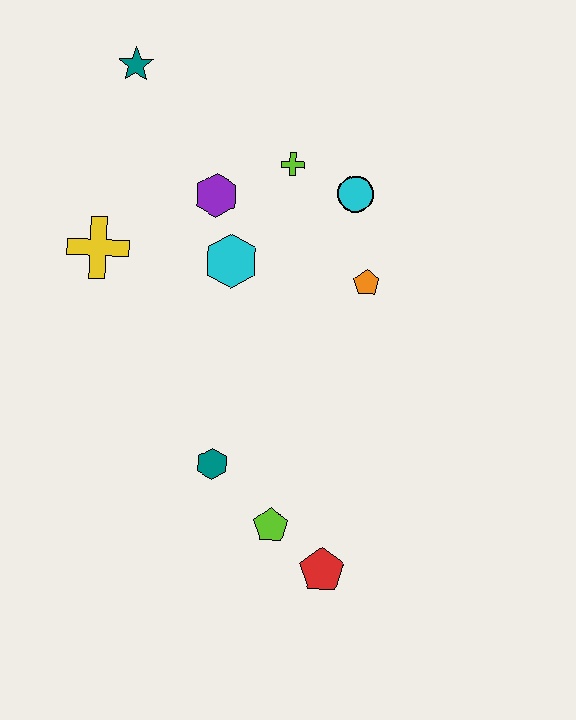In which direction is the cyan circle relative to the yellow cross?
The cyan circle is to the right of the yellow cross.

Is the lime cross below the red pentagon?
No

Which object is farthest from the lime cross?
The red pentagon is farthest from the lime cross.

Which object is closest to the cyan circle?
The lime cross is closest to the cyan circle.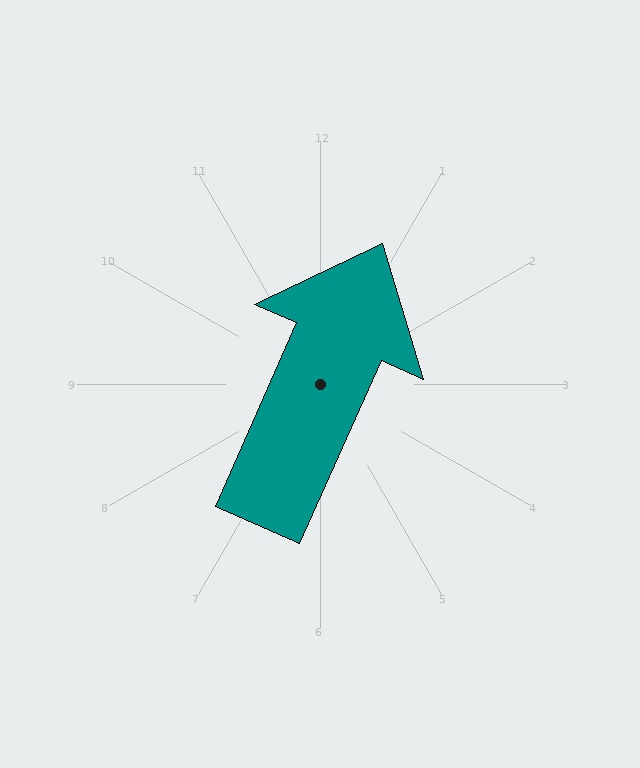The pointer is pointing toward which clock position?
Roughly 1 o'clock.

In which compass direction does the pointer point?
Northeast.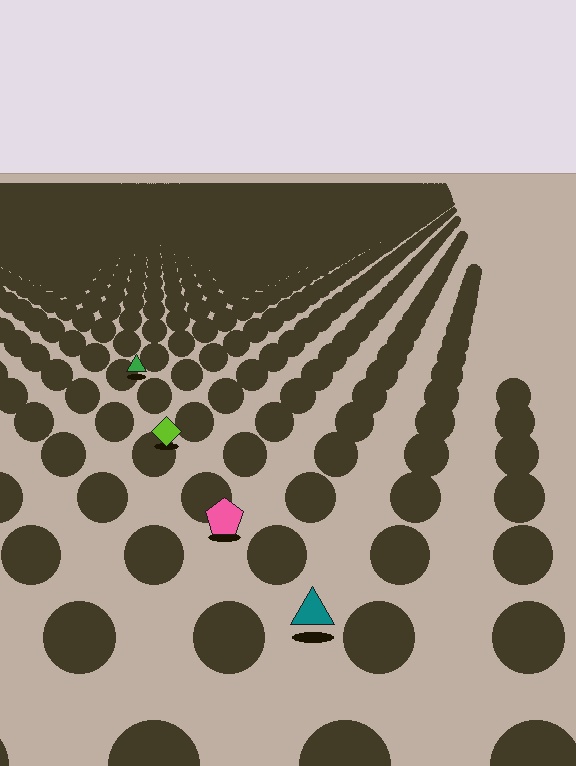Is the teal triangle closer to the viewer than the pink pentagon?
Yes. The teal triangle is closer — you can tell from the texture gradient: the ground texture is coarser near it.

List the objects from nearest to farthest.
From nearest to farthest: the teal triangle, the pink pentagon, the lime diamond, the green triangle.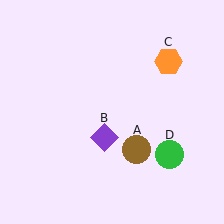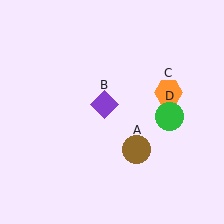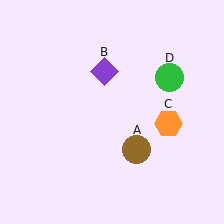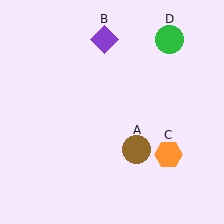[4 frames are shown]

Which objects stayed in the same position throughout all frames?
Brown circle (object A) remained stationary.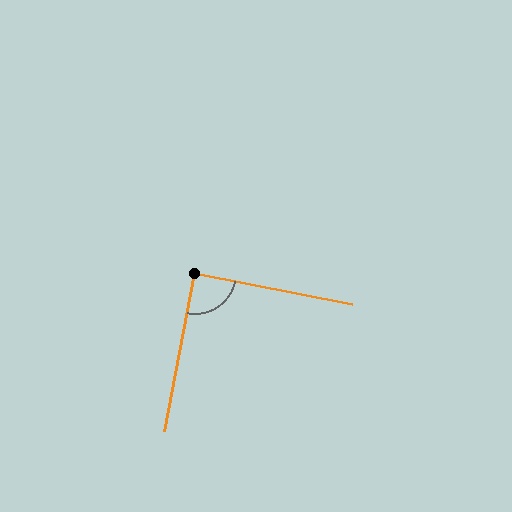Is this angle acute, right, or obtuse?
It is approximately a right angle.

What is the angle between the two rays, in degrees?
Approximately 89 degrees.